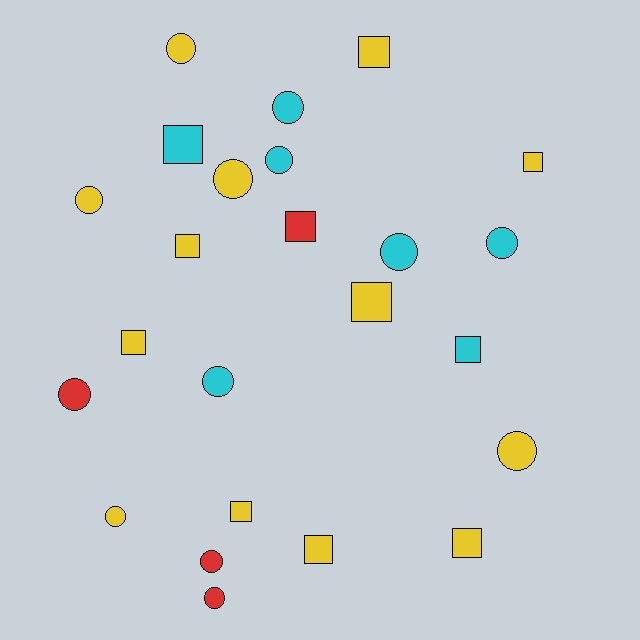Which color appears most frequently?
Yellow, with 13 objects.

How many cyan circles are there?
There are 5 cyan circles.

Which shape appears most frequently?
Circle, with 13 objects.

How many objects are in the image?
There are 24 objects.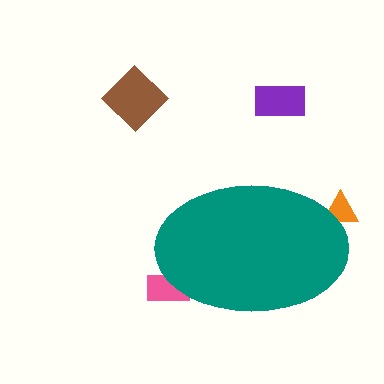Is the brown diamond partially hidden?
No, the brown diamond is fully visible.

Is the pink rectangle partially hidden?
Yes, the pink rectangle is partially hidden behind the teal ellipse.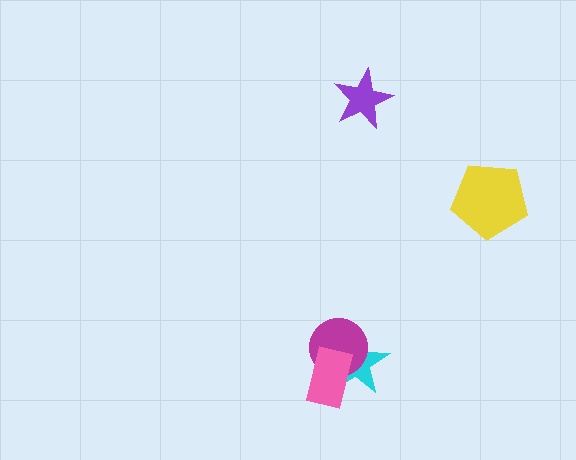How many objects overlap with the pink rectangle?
2 objects overlap with the pink rectangle.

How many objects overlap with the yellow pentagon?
0 objects overlap with the yellow pentagon.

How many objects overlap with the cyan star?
2 objects overlap with the cyan star.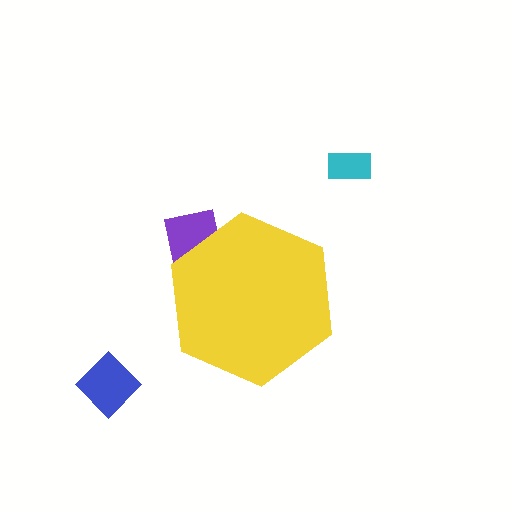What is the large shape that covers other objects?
A yellow hexagon.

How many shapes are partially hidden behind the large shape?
1 shape is partially hidden.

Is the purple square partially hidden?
Yes, the purple square is partially hidden behind the yellow hexagon.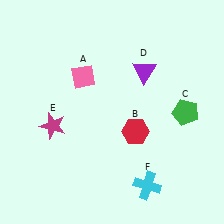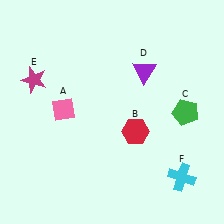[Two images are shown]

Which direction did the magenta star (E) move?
The magenta star (E) moved up.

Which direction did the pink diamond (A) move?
The pink diamond (A) moved down.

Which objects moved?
The objects that moved are: the pink diamond (A), the magenta star (E), the cyan cross (F).